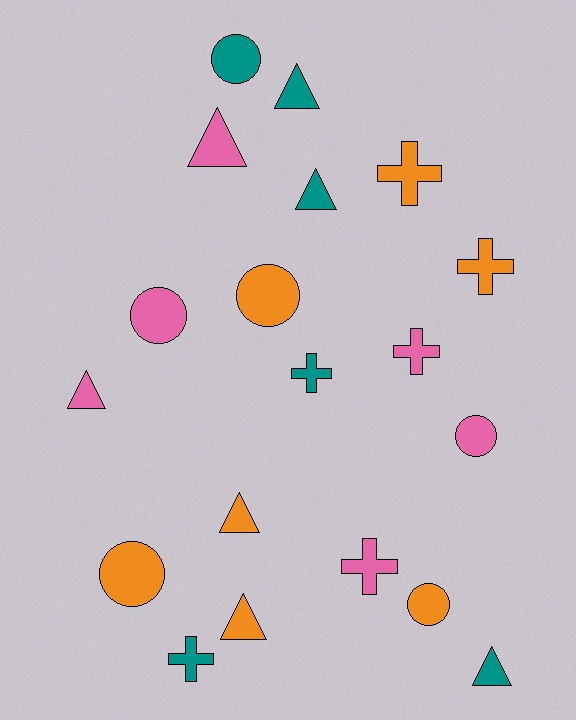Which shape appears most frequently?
Triangle, with 7 objects.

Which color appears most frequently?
Orange, with 7 objects.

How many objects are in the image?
There are 19 objects.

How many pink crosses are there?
There are 2 pink crosses.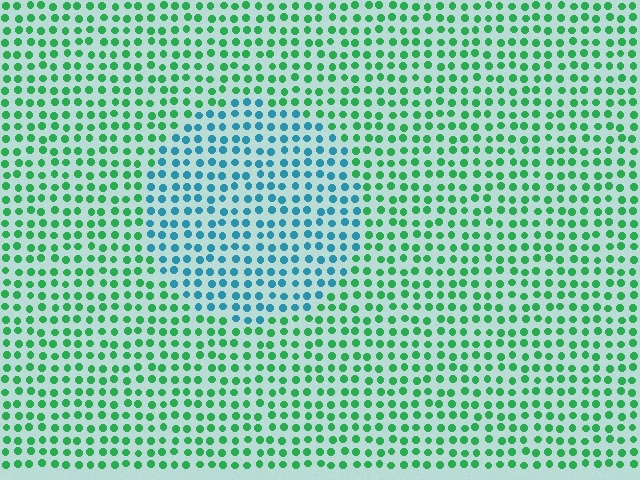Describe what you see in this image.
The image is filled with small green elements in a uniform arrangement. A circle-shaped region is visible where the elements are tinted to a slightly different hue, forming a subtle color boundary.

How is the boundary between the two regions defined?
The boundary is defined purely by a slight shift in hue (about 54 degrees). Spacing, size, and orientation are identical on both sides.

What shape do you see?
I see a circle.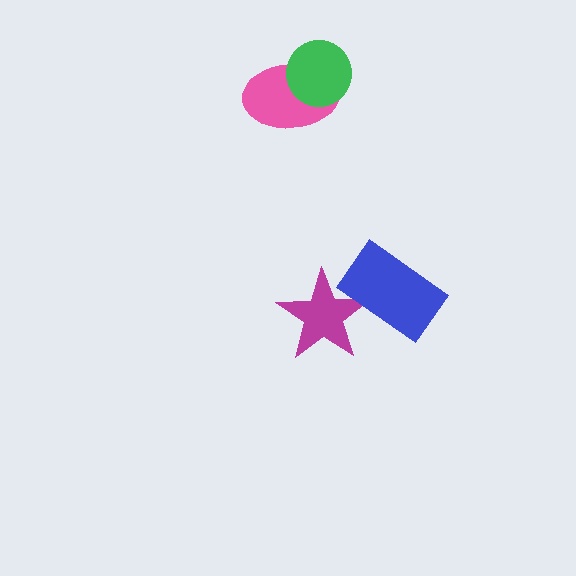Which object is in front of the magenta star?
The blue rectangle is in front of the magenta star.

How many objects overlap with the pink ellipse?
1 object overlaps with the pink ellipse.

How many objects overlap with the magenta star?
1 object overlaps with the magenta star.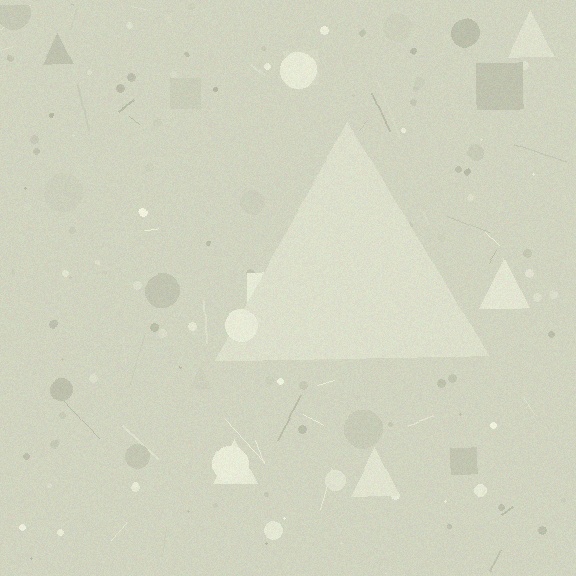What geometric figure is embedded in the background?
A triangle is embedded in the background.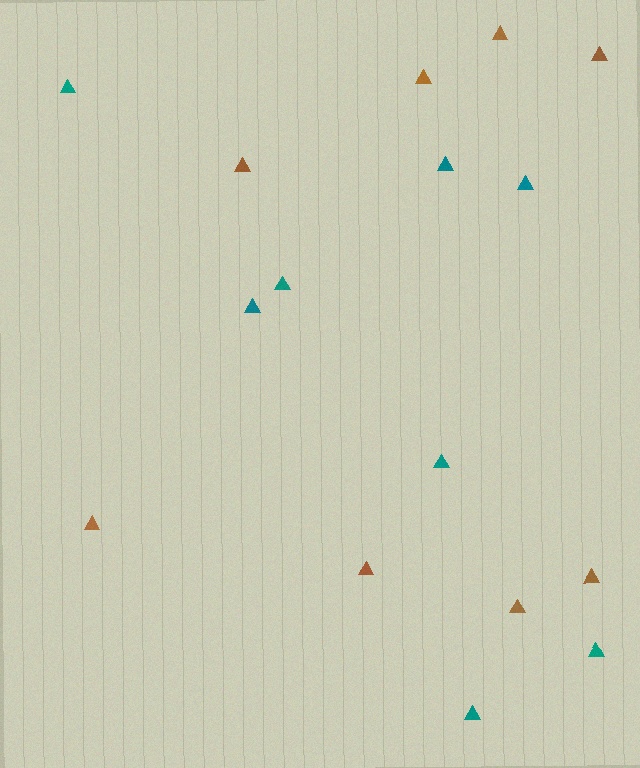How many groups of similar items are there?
There are 2 groups: one group of teal triangles (8) and one group of brown triangles (8).